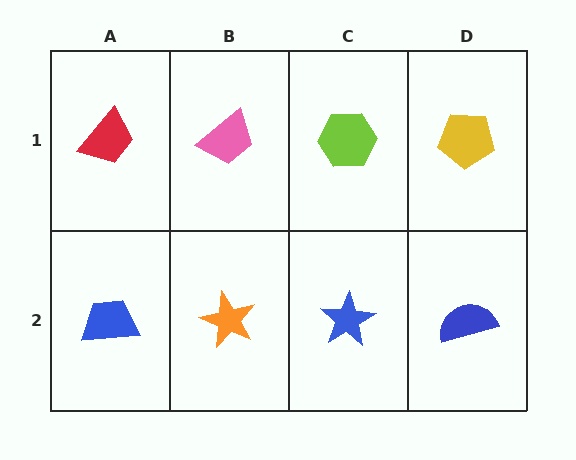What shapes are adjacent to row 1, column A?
A blue trapezoid (row 2, column A), a pink trapezoid (row 1, column B).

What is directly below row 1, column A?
A blue trapezoid.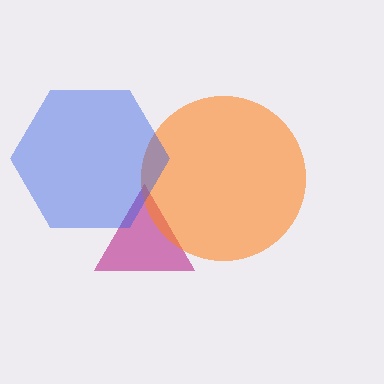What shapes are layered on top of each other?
The layered shapes are: a magenta triangle, an orange circle, a blue hexagon.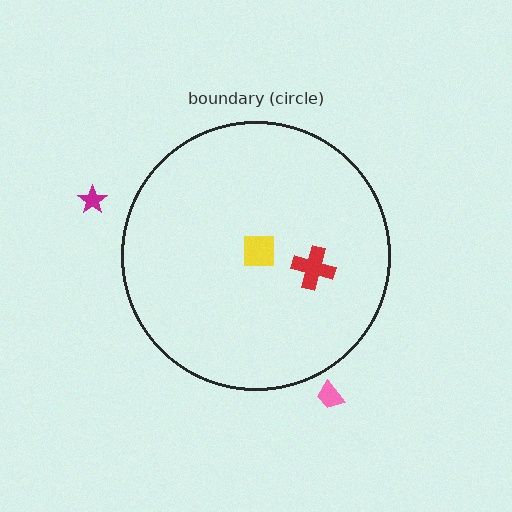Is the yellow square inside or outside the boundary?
Inside.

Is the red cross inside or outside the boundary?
Inside.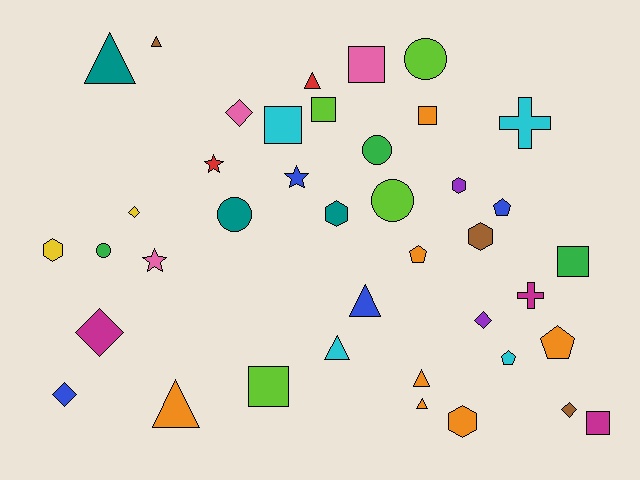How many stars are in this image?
There are 3 stars.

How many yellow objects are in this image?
There are 2 yellow objects.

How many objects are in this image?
There are 40 objects.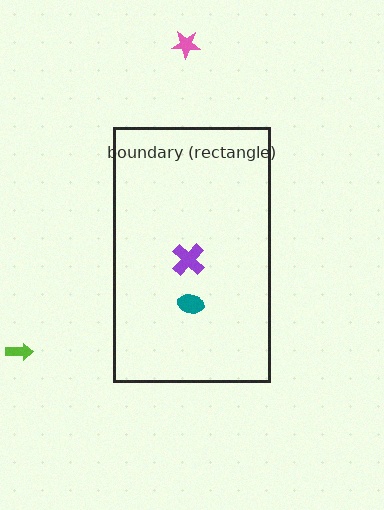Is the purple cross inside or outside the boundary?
Inside.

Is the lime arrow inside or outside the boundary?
Outside.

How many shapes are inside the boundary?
2 inside, 2 outside.